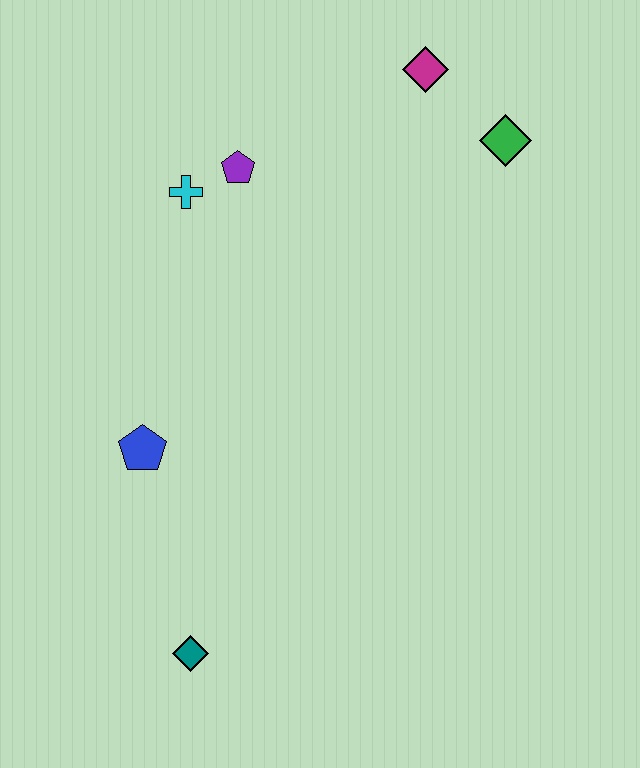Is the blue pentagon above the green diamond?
No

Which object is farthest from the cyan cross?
The teal diamond is farthest from the cyan cross.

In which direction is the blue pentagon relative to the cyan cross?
The blue pentagon is below the cyan cross.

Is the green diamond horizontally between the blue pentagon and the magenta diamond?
No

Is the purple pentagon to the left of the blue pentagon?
No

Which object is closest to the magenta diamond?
The green diamond is closest to the magenta diamond.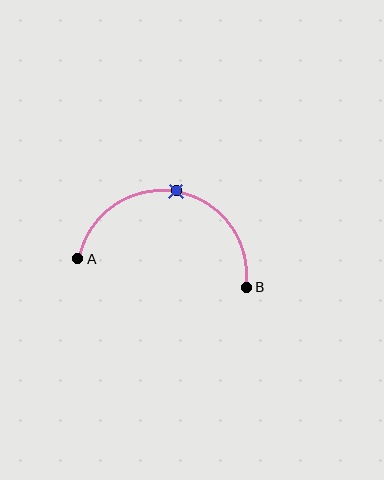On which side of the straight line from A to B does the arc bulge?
The arc bulges above the straight line connecting A and B.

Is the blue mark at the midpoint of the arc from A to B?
Yes. The blue mark lies on the arc at equal arc-length from both A and B — it is the arc midpoint.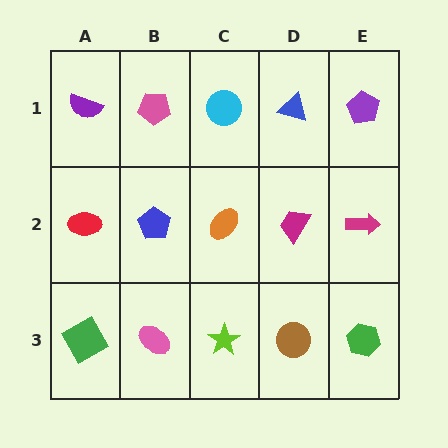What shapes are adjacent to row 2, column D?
A blue triangle (row 1, column D), a brown circle (row 3, column D), an orange ellipse (row 2, column C), a magenta arrow (row 2, column E).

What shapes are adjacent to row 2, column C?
A cyan circle (row 1, column C), a lime star (row 3, column C), a blue pentagon (row 2, column B), a magenta trapezoid (row 2, column D).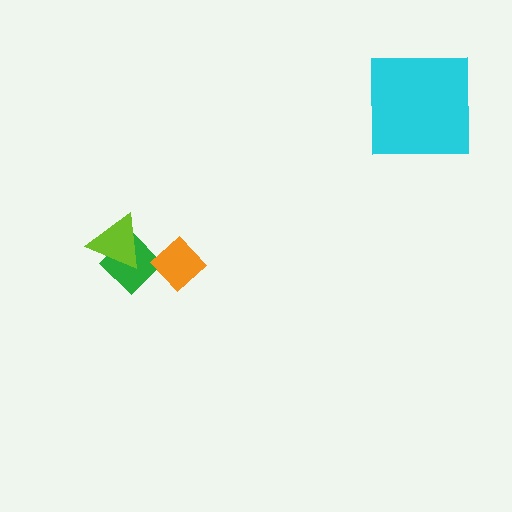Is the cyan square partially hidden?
No, no other shape covers it.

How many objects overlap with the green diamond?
2 objects overlap with the green diamond.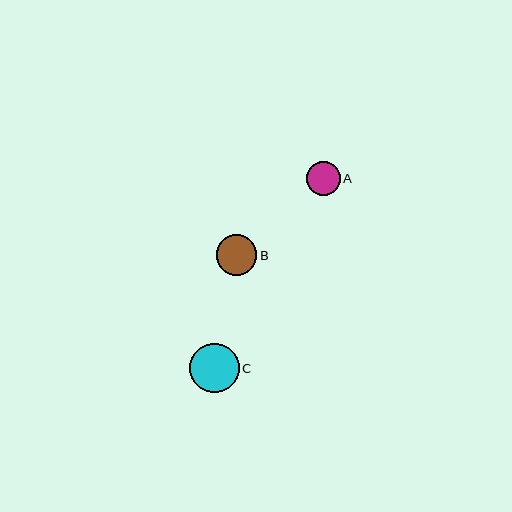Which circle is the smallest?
Circle A is the smallest with a size of approximately 34 pixels.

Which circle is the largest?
Circle C is the largest with a size of approximately 49 pixels.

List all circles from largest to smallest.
From largest to smallest: C, B, A.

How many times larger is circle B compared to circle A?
Circle B is approximately 1.2 times the size of circle A.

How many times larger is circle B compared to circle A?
Circle B is approximately 1.2 times the size of circle A.